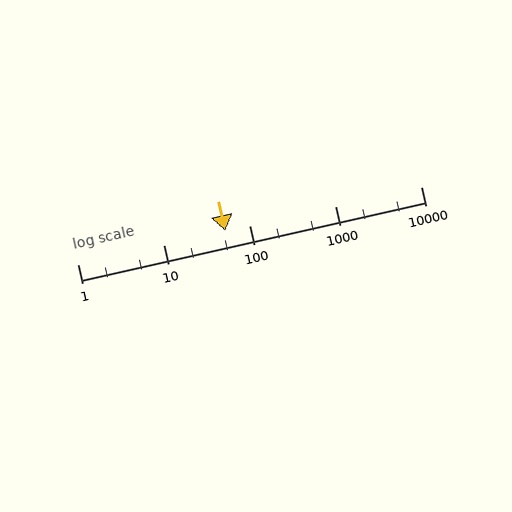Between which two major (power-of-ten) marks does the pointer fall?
The pointer is between 10 and 100.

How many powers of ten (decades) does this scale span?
The scale spans 4 decades, from 1 to 10000.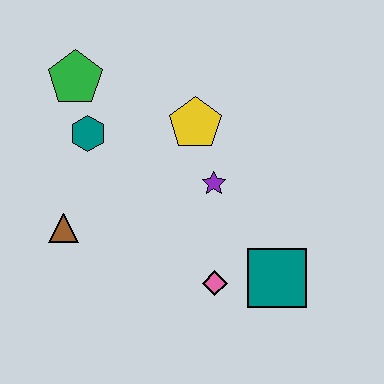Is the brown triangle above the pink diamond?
Yes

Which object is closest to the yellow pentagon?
The purple star is closest to the yellow pentagon.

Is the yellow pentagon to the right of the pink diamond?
No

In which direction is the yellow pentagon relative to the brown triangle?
The yellow pentagon is to the right of the brown triangle.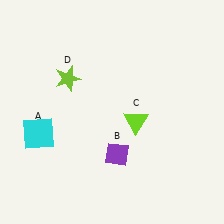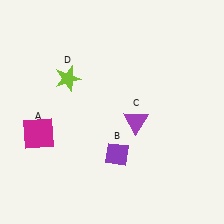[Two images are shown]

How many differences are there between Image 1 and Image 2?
There are 2 differences between the two images.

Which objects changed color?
A changed from cyan to magenta. C changed from lime to purple.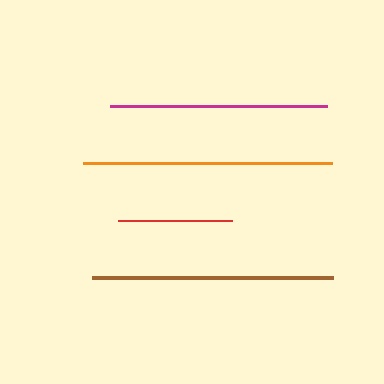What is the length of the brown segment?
The brown segment is approximately 241 pixels long.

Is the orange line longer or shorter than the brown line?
The orange line is longer than the brown line.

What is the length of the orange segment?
The orange segment is approximately 249 pixels long.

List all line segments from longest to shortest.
From longest to shortest: orange, brown, magenta, red.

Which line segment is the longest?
The orange line is the longest at approximately 249 pixels.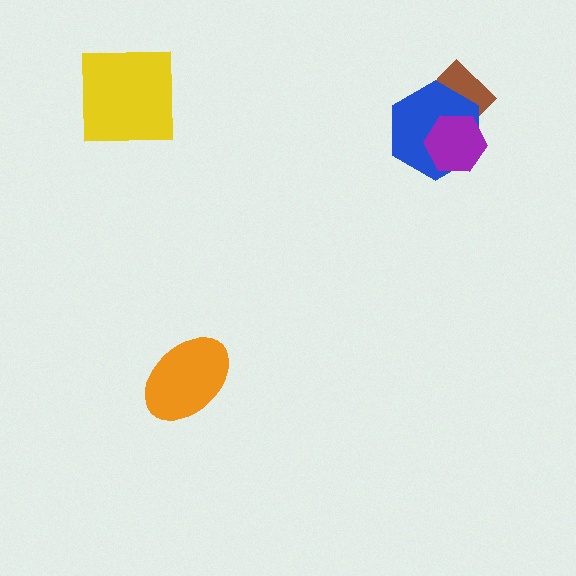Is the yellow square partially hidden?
No, no other shape covers it.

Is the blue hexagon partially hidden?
Yes, it is partially covered by another shape.